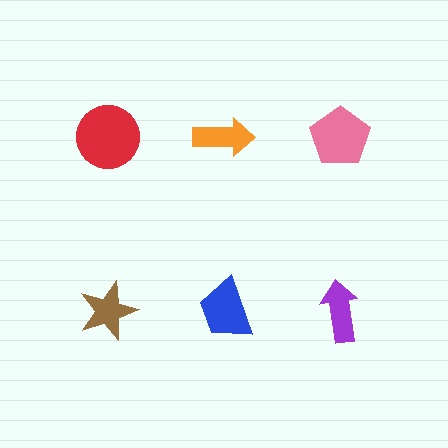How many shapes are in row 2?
3 shapes.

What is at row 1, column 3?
A pink pentagon.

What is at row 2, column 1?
A brown star.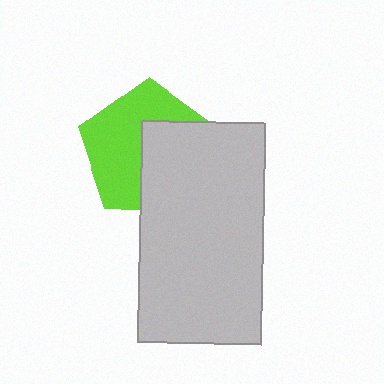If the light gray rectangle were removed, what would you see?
You would see the complete lime pentagon.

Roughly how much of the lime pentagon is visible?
About half of it is visible (roughly 55%).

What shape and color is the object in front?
The object in front is a light gray rectangle.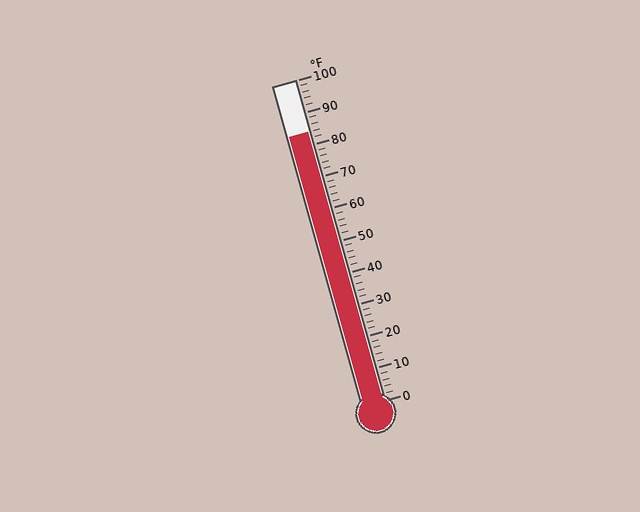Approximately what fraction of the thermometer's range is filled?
The thermometer is filled to approximately 85% of its range.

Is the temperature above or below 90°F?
The temperature is below 90°F.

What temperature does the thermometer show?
The thermometer shows approximately 84°F.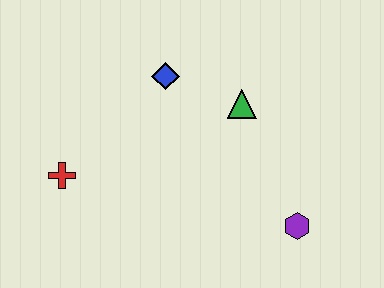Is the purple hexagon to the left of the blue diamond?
No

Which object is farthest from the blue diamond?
The purple hexagon is farthest from the blue diamond.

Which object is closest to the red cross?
The blue diamond is closest to the red cross.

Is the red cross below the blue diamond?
Yes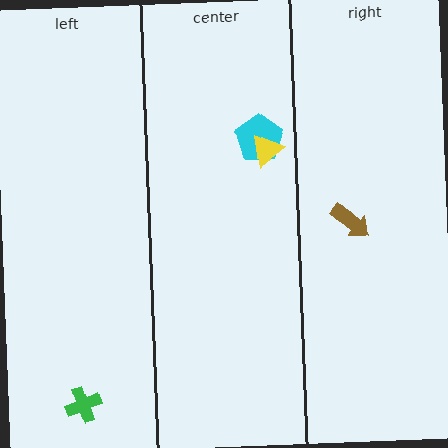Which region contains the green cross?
The left region.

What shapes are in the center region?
The cyan pentagon, the yellow triangle.